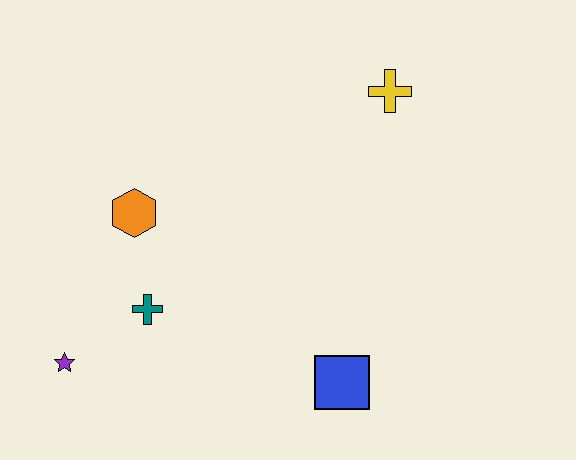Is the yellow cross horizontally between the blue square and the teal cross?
No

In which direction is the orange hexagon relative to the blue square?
The orange hexagon is to the left of the blue square.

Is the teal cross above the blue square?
Yes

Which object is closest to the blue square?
The teal cross is closest to the blue square.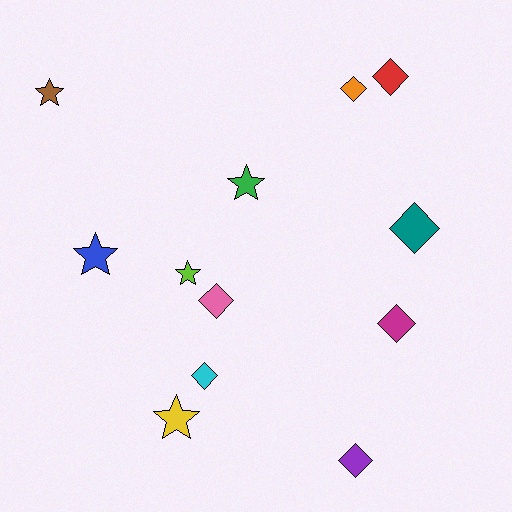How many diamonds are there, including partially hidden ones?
There are 7 diamonds.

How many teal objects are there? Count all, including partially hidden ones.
There is 1 teal object.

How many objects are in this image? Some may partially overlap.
There are 12 objects.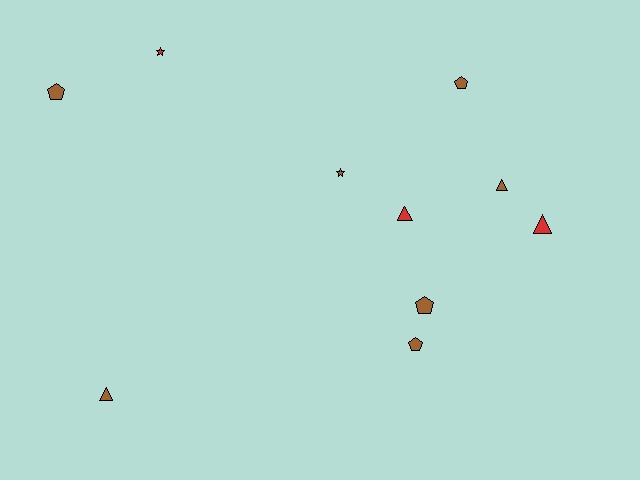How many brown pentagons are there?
There are 4 brown pentagons.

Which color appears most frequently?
Brown, with 7 objects.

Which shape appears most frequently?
Triangle, with 4 objects.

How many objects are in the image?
There are 10 objects.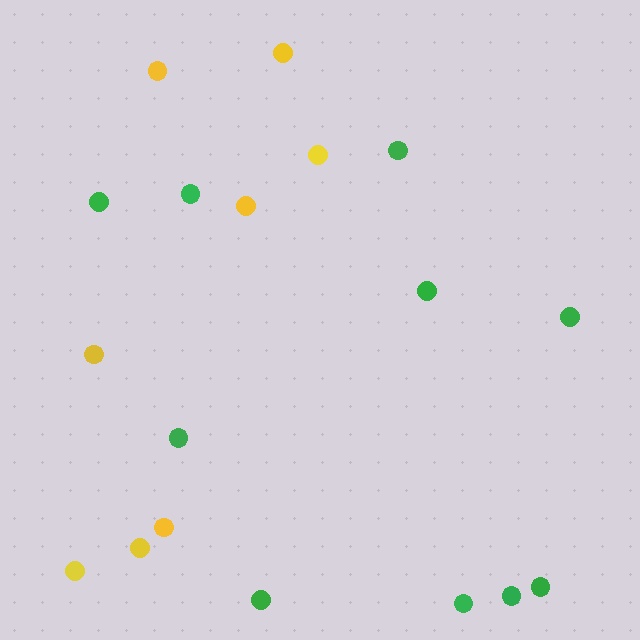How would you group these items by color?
There are 2 groups: one group of yellow circles (8) and one group of green circles (10).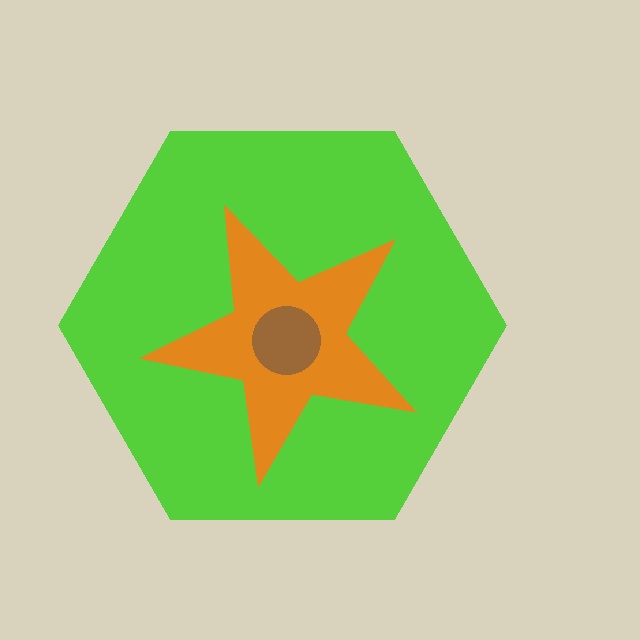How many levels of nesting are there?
3.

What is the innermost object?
The brown circle.